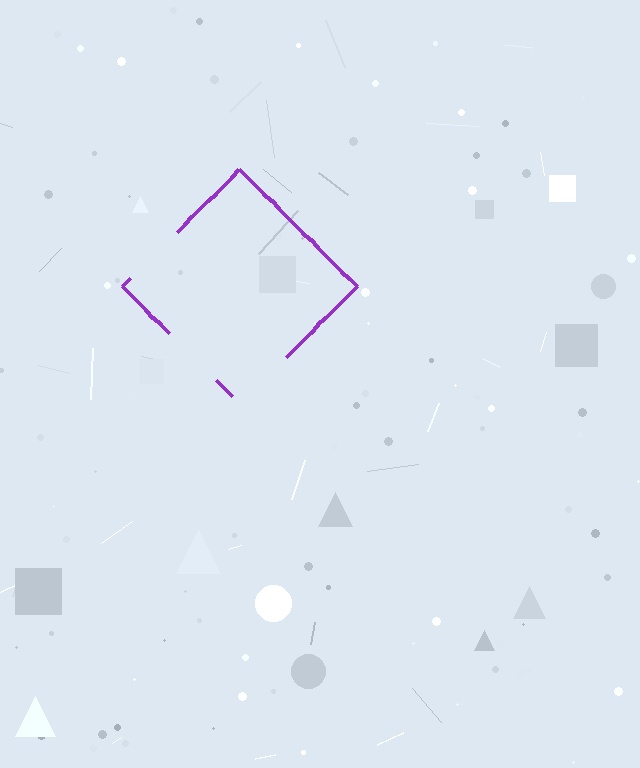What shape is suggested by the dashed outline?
The dashed outline suggests a diamond.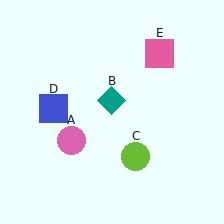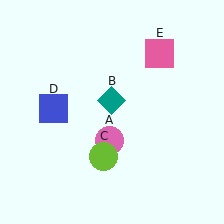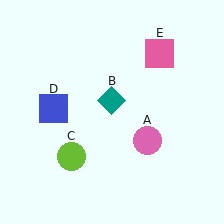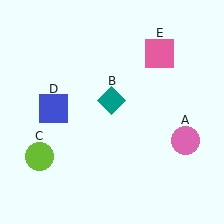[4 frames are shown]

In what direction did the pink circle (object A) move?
The pink circle (object A) moved right.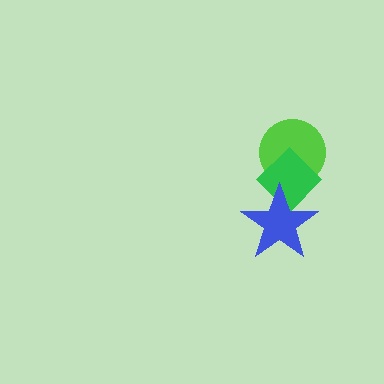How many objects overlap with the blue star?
1 object overlaps with the blue star.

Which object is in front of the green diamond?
The blue star is in front of the green diamond.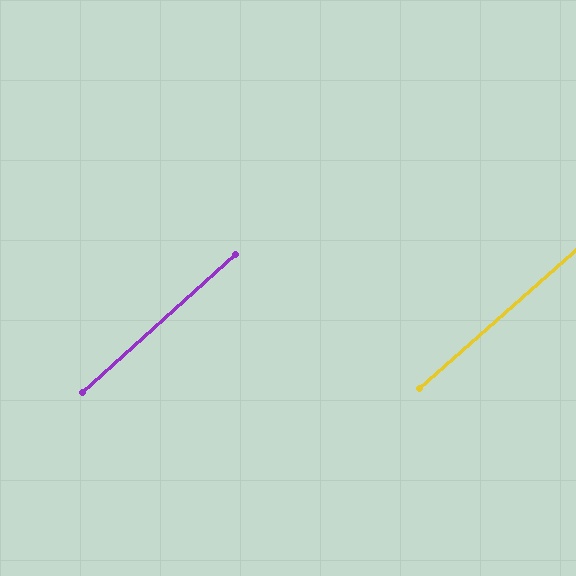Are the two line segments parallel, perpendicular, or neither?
Parallel — their directions differ by only 0.8°.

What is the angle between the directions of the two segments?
Approximately 1 degree.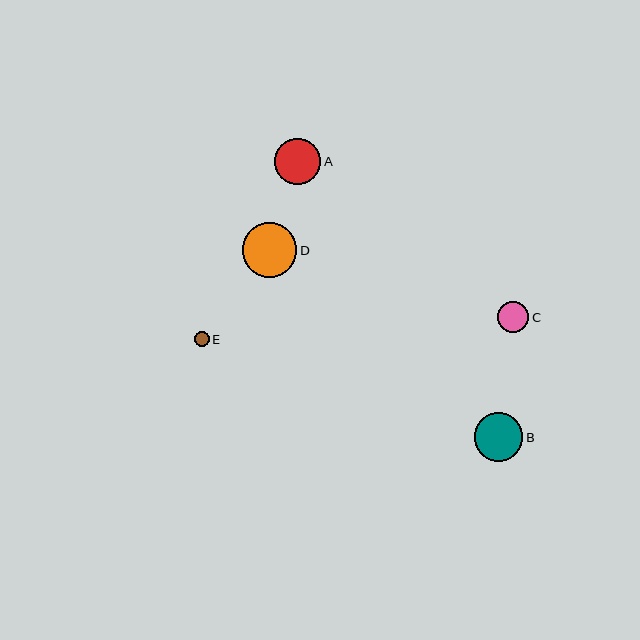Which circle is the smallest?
Circle E is the smallest with a size of approximately 15 pixels.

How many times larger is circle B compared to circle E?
Circle B is approximately 3.2 times the size of circle E.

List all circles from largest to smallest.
From largest to smallest: D, B, A, C, E.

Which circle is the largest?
Circle D is the largest with a size of approximately 55 pixels.